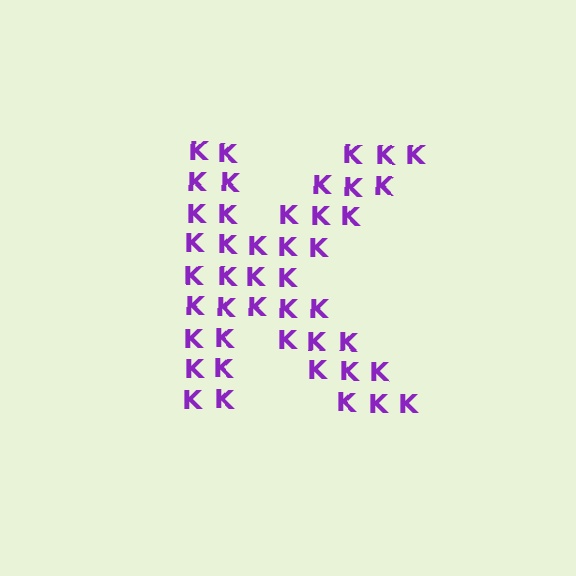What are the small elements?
The small elements are letter K's.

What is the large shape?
The large shape is the letter K.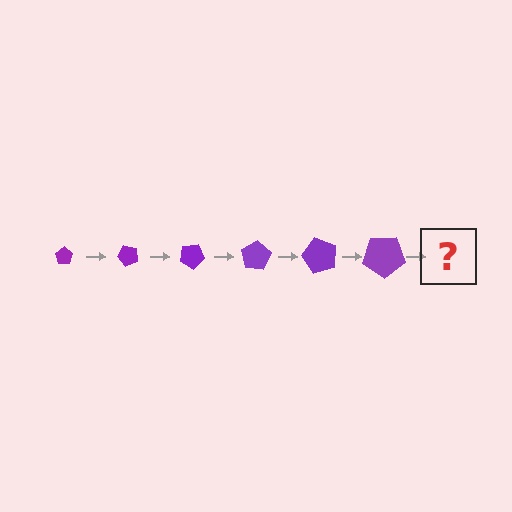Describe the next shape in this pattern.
It should be a pentagon, larger than the previous one and rotated 300 degrees from the start.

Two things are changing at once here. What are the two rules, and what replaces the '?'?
The two rules are that the pentagon grows larger each step and it rotates 50 degrees each step. The '?' should be a pentagon, larger than the previous one and rotated 300 degrees from the start.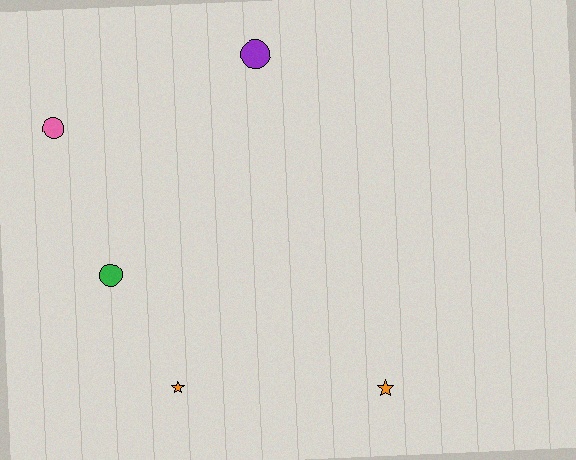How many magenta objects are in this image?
There are no magenta objects.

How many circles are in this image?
There are 3 circles.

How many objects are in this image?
There are 5 objects.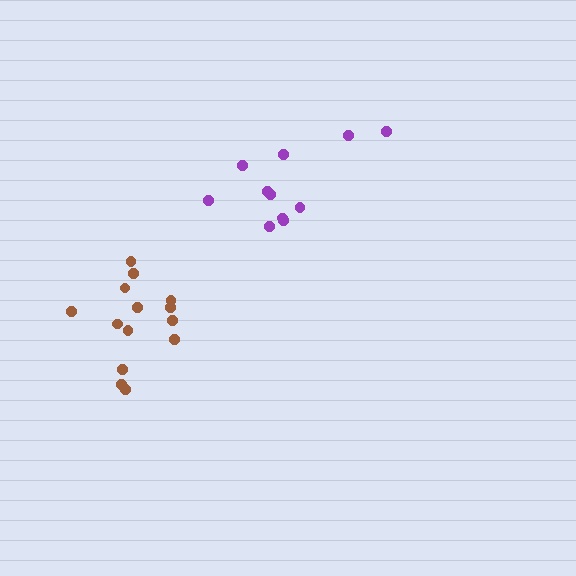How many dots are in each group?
Group 1: 14 dots, Group 2: 11 dots (25 total).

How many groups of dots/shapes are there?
There are 2 groups.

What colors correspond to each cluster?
The clusters are colored: brown, purple.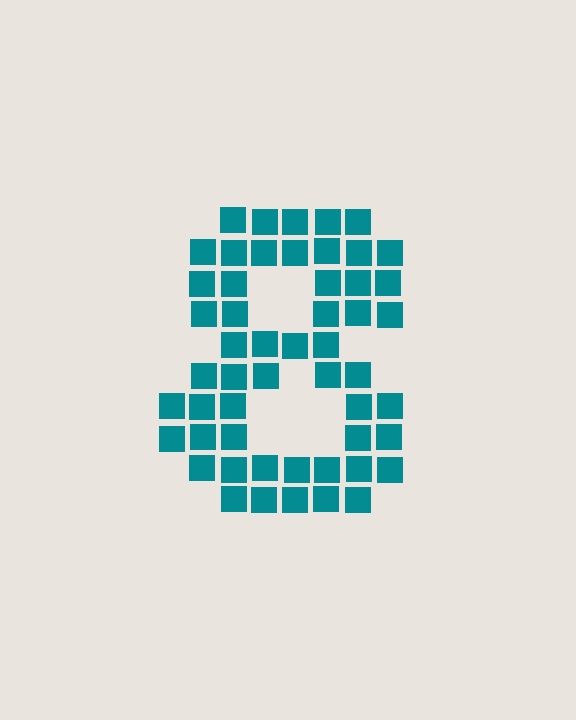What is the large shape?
The large shape is the digit 8.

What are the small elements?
The small elements are squares.